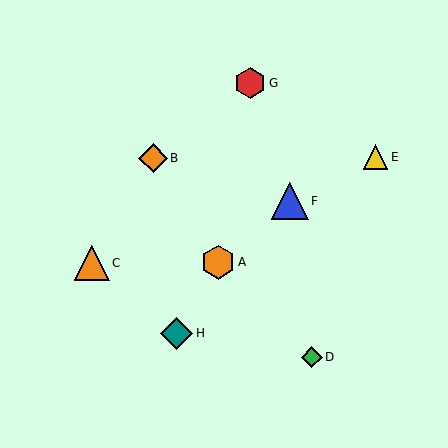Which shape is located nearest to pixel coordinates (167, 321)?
The teal diamond (labeled H) at (177, 333) is nearest to that location.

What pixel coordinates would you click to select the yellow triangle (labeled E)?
Click at (375, 157) to select the yellow triangle E.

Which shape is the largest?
The blue triangle (labeled F) is the largest.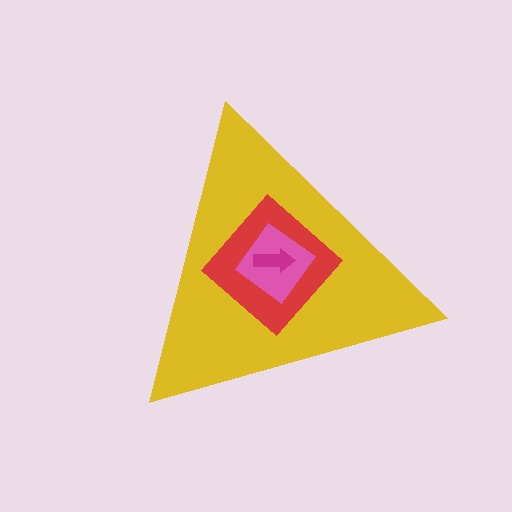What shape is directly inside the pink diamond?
The magenta arrow.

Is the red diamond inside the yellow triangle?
Yes.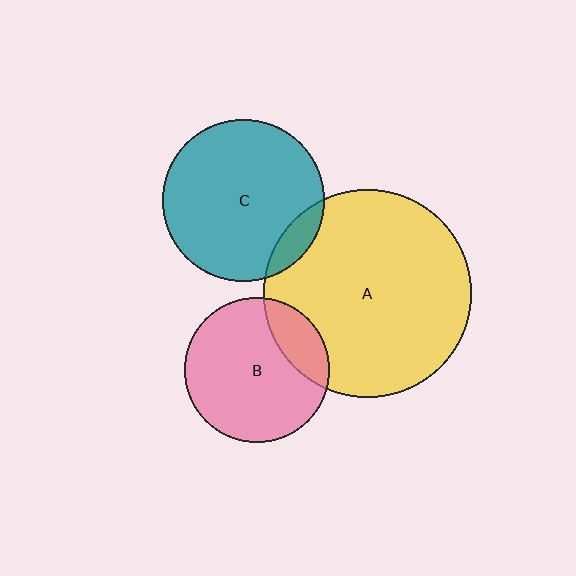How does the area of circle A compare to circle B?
Approximately 2.1 times.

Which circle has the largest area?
Circle A (yellow).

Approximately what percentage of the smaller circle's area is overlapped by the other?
Approximately 20%.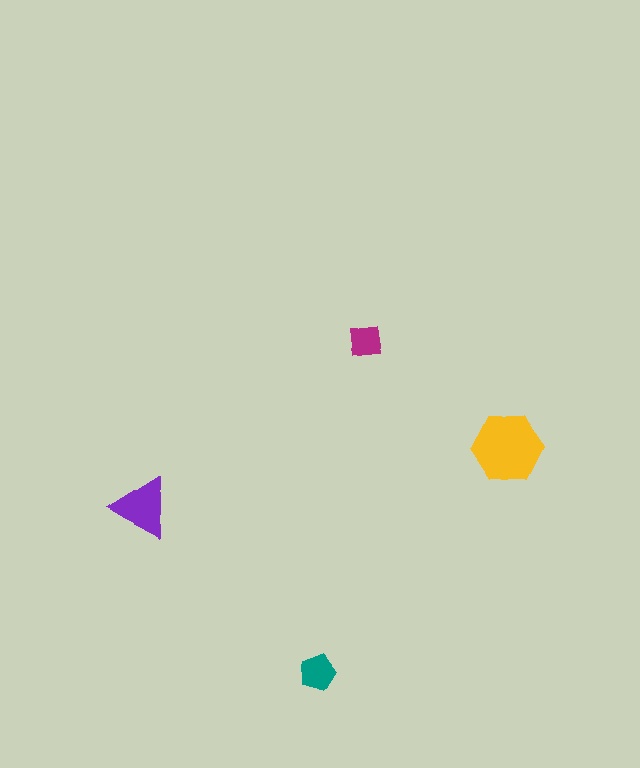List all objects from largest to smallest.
The yellow hexagon, the purple triangle, the teal pentagon, the magenta square.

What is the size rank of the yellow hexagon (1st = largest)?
1st.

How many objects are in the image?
There are 4 objects in the image.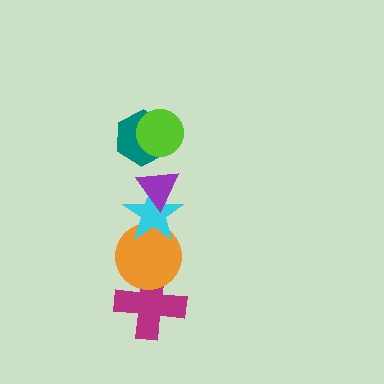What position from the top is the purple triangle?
The purple triangle is 3rd from the top.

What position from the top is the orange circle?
The orange circle is 5th from the top.